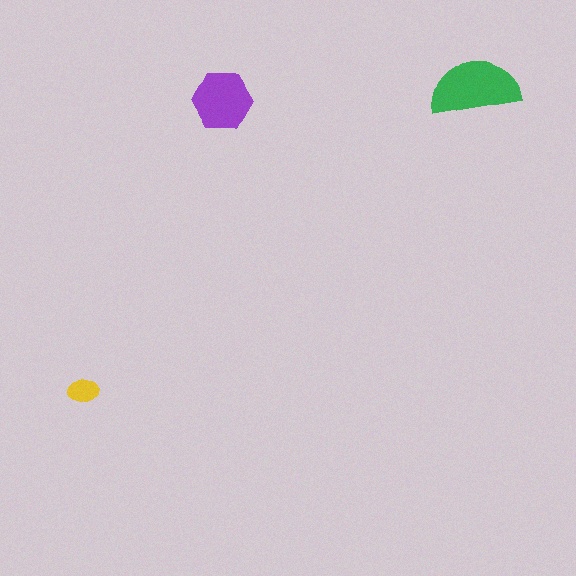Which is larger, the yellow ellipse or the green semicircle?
The green semicircle.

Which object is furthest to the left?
The yellow ellipse is leftmost.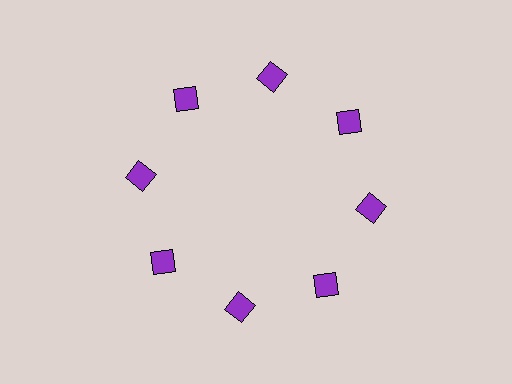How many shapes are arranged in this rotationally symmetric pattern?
There are 8 shapes, arranged in 8 groups of 1.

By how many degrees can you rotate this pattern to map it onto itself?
The pattern maps onto itself every 45 degrees of rotation.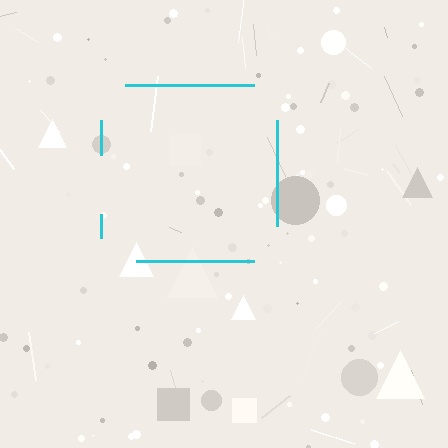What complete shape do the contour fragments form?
The contour fragments form a square.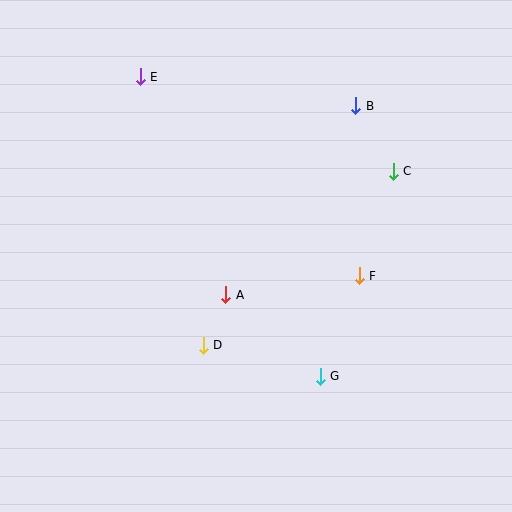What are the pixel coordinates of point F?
Point F is at (359, 276).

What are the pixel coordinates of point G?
Point G is at (320, 376).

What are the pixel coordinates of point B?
Point B is at (356, 106).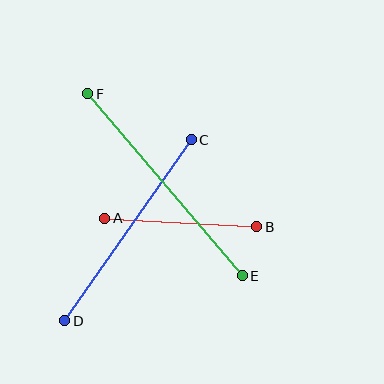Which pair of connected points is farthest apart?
Points E and F are farthest apart.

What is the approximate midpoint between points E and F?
The midpoint is at approximately (165, 185) pixels.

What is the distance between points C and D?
The distance is approximately 221 pixels.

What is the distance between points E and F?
The distance is approximately 239 pixels.